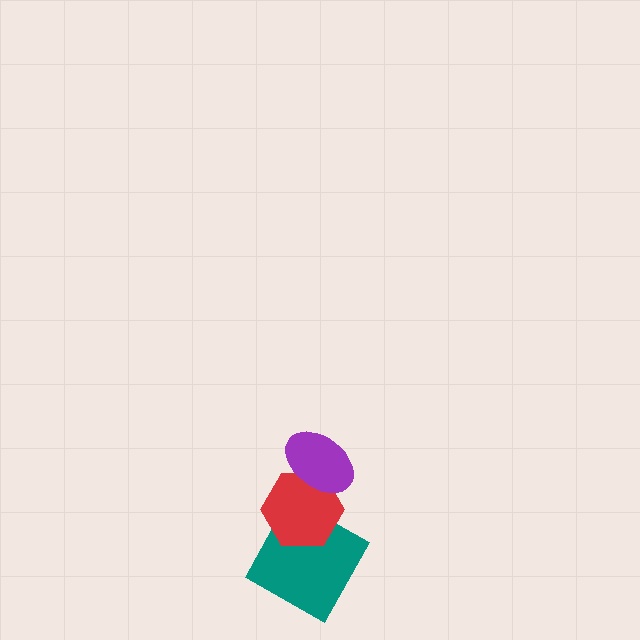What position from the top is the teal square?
The teal square is 3rd from the top.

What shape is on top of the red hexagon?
The purple ellipse is on top of the red hexagon.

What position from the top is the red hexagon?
The red hexagon is 2nd from the top.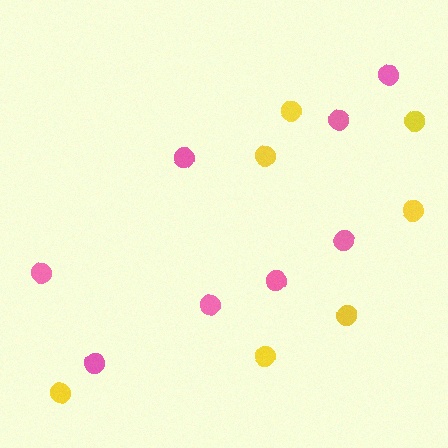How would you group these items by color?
There are 2 groups: one group of pink circles (8) and one group of yellow circles (7).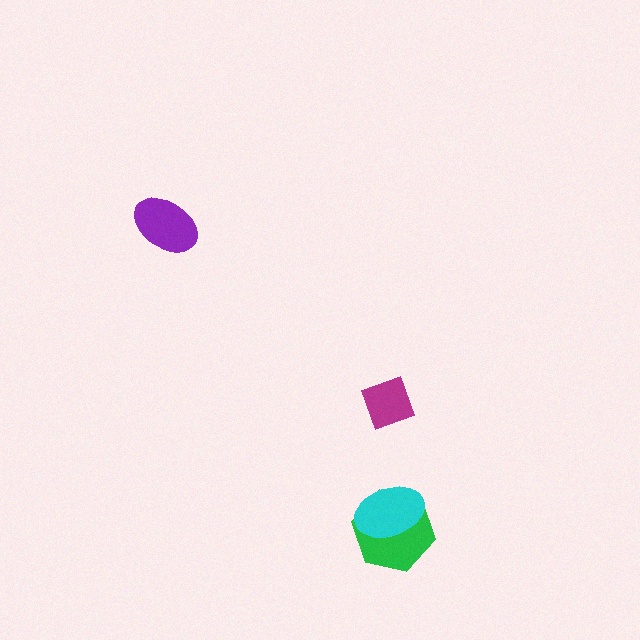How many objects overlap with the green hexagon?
1 object overlaps with the green hexagon.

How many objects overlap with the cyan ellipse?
1 object overlaps with the cyan ellipse.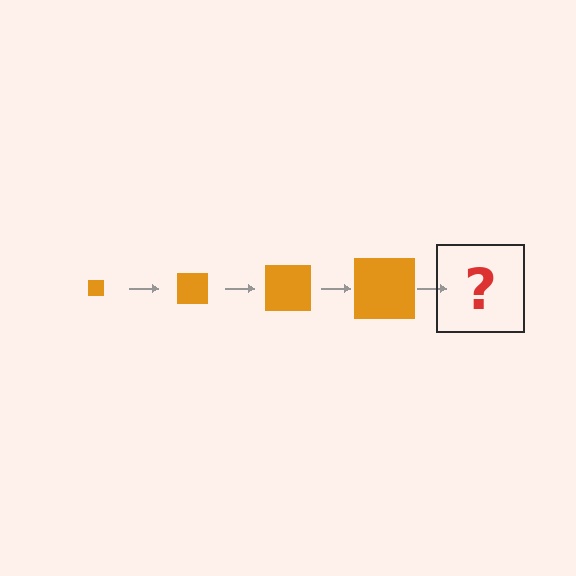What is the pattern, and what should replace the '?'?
The pattern is that the square gets progressively larger each step. The '?' should be an orange square, larger than the previous one.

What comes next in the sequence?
The next element should be an orange square, larger than the previous one.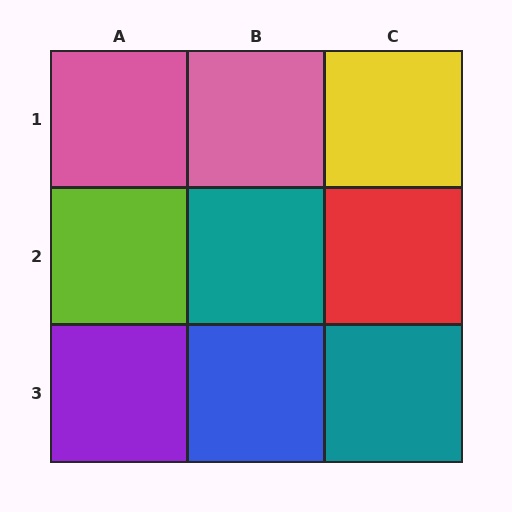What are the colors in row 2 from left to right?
Lime, teal, red.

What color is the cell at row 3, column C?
Teal.